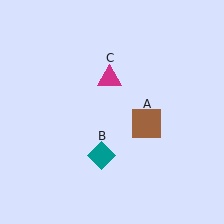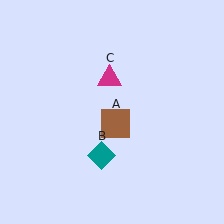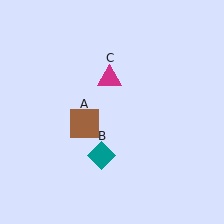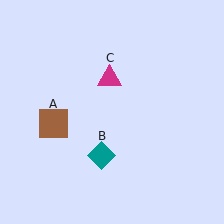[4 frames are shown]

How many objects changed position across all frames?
1 object changed position: brown square (object A).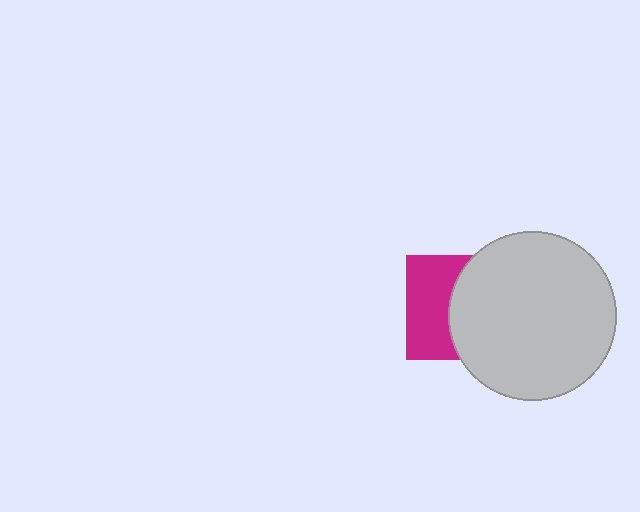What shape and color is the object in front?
The object in front is a light gray circle.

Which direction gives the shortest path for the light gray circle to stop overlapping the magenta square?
Moving right gives the shortest separation.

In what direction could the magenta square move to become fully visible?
The magenta square could move left. That would shift it out from behind the light gray circle entirely.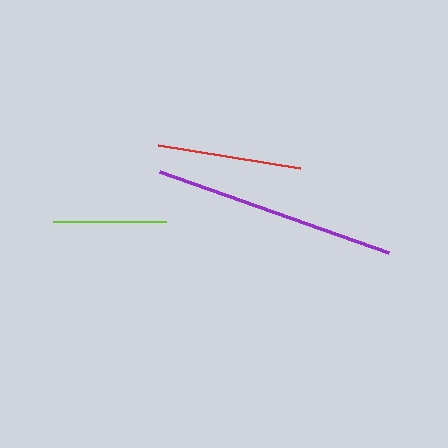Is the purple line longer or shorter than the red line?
The purple line is longer than the red line.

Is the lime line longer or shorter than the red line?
The red line is longer than the lime line.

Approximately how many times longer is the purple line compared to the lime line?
The purple line is approximately 2.1 times the length of the lime line.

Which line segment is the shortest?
The lime line is the shortest at approximately 113 pixels.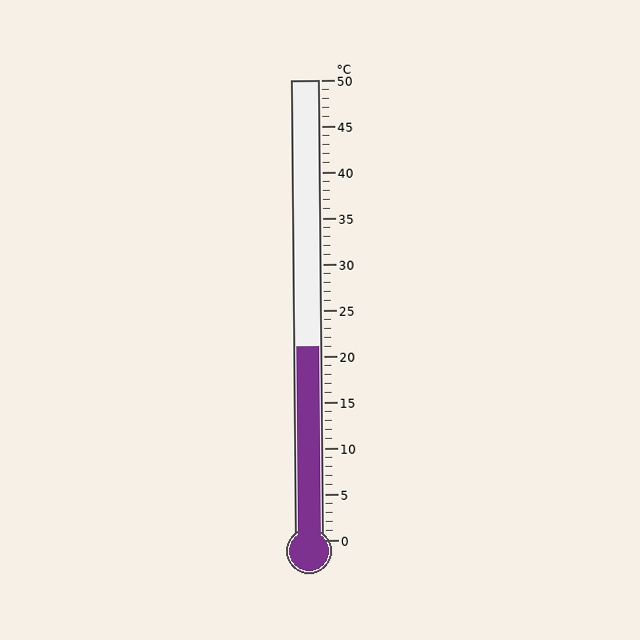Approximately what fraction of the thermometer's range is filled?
The thermometer is filled to approximately 40% of its range.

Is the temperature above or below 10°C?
The temperature is above 10°C.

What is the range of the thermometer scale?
The thermometer scale ranges from 0°C to 50°C.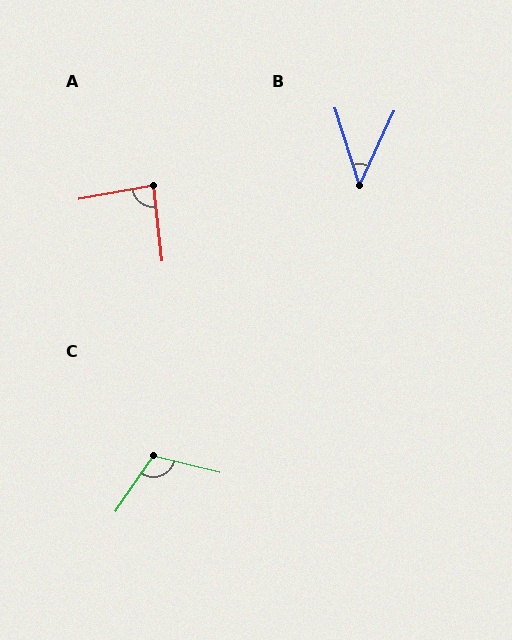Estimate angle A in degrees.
Approximately 86 degrees.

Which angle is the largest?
C, at approximately 110 degrees.